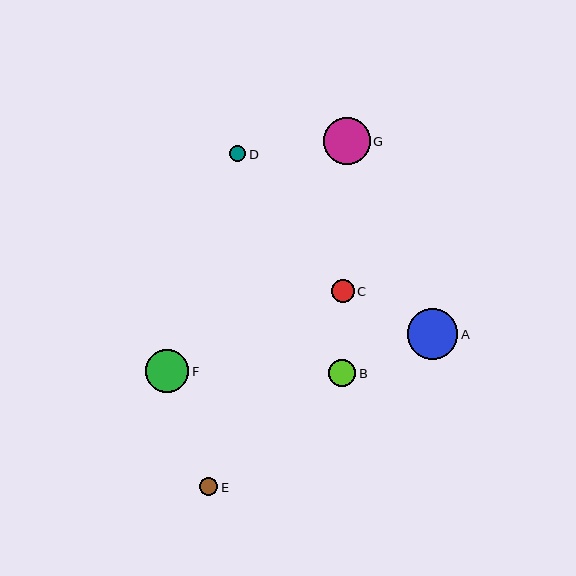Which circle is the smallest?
Circle D is the smallest with a size of approximately 16 pixels.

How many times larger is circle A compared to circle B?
Circle A is approximately 1.9 times the size of circle B.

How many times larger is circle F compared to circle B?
Circle F is approximately 1.6 times the size of circle B.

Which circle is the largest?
Circle A is the largest with a size of approximately 51 pixels.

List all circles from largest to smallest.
From largest to smallest: A, G, F, B, C, E, D.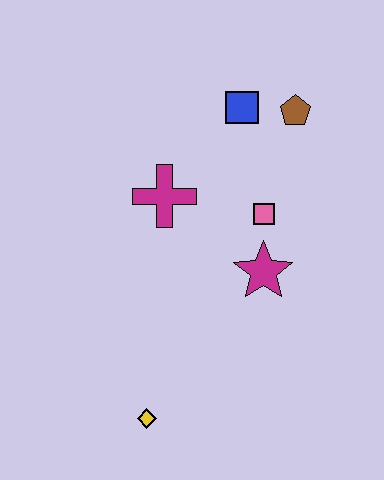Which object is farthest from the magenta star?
The yellow diamond is farthest from the magenta star.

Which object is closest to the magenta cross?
The pink square is closest to the magenta cross.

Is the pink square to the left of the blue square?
No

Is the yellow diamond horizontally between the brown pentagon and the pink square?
No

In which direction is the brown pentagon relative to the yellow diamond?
The brown pentagon is above the yellow diamond.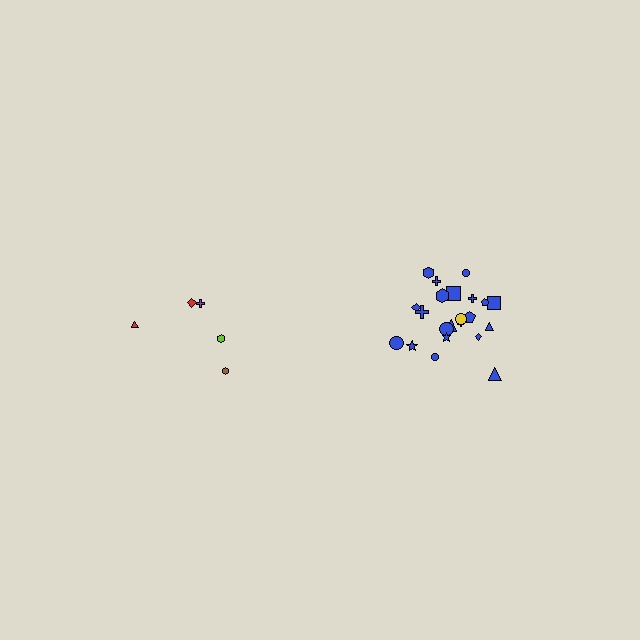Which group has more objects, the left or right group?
The right group.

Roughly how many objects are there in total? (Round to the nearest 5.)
Roughly 25 objects in total.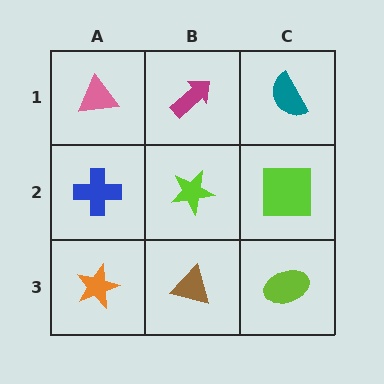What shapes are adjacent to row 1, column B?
A lime star (row 2, column B), a pink triangle (row 1, column A), a teal semicircle (row 1, column C).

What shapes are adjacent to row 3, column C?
A lime square (row 2, column C), a brown triangle (row 3, column B).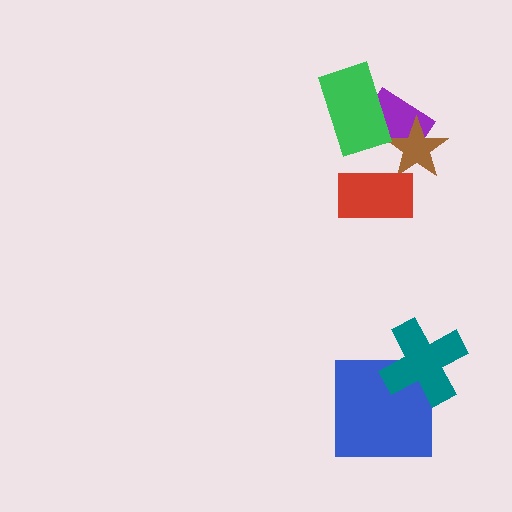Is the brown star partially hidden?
Yes, it is partially covered by another shape.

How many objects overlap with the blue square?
1 object overlaps with the blue square.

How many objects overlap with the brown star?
2 objects overlap with the brown star.